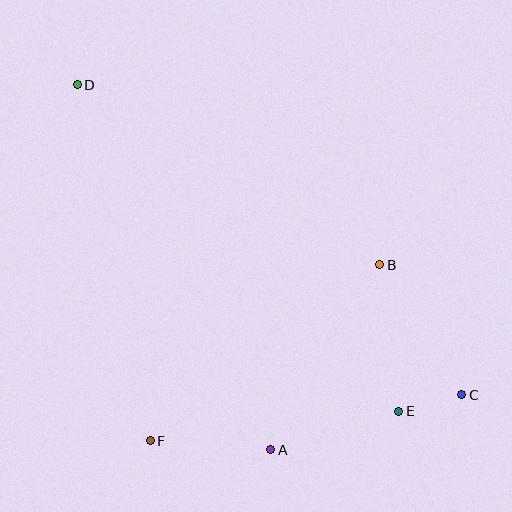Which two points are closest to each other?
Points C and E are closest to each other.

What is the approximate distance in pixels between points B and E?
The distance between B and E is approximately 148 pixels.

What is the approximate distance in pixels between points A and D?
The distance between A and D is approximately 413 pixels.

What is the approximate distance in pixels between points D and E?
The distance between D and E is approximately 459 pixels.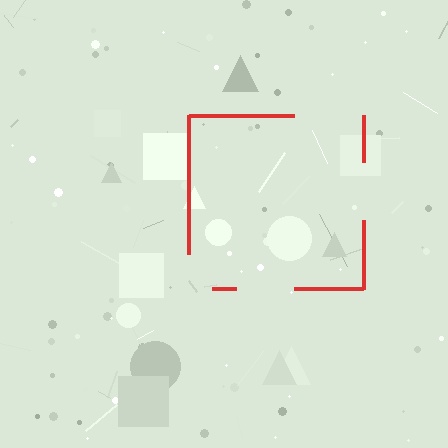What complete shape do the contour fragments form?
The contour fragments form a square.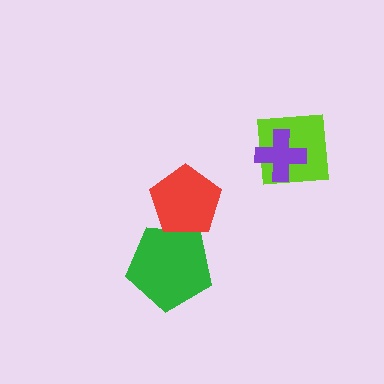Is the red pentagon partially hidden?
No, no other shape covers it.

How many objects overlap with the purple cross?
1 object overlaps with the purple cross.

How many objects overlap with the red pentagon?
1 object overlaps with the red pentagon.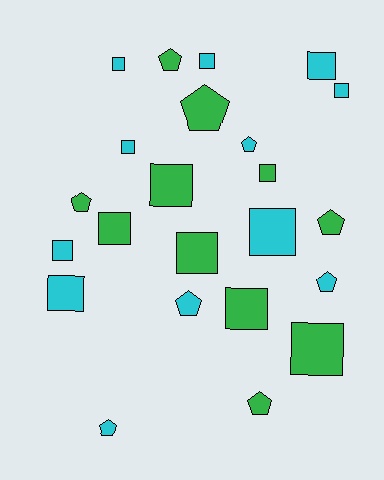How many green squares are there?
There are 6 green squares.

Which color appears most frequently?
Cyan, with 12 objects.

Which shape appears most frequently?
Square, with 14 objects.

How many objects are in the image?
There are 23 objects.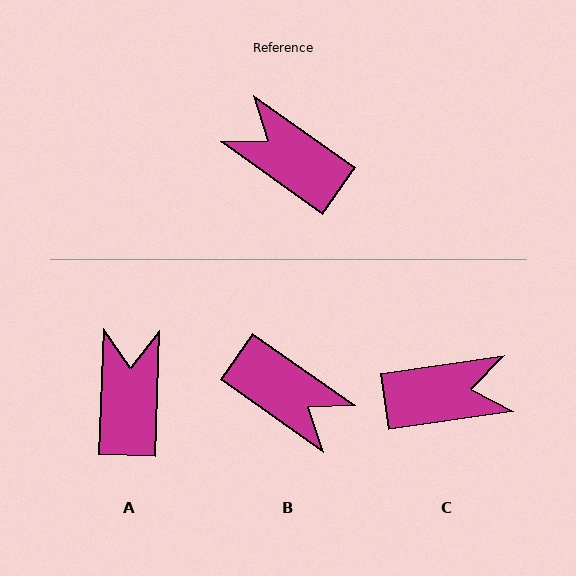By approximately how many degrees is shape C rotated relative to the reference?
Approximately 136 degrees clockwise.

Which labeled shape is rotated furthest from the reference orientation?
B, about 180 degrees away.